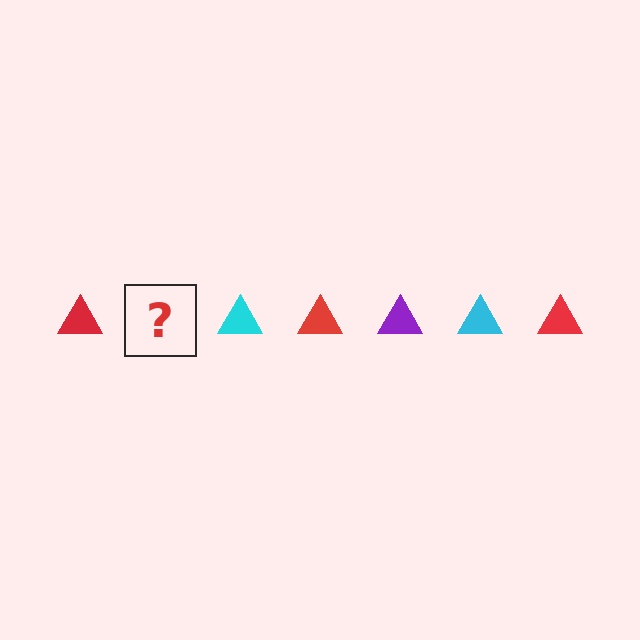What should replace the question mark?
The question mark should be replaced with a purple triangle.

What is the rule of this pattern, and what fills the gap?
The rule is that the pattern cycles through red, purple, cyan triangles. The gap should be filled with a purple triangle.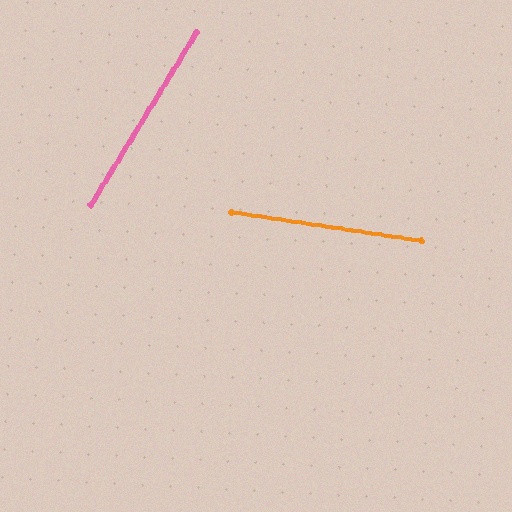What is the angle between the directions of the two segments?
Approximately 67 degrees.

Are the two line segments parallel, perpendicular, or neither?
Neither parallel nor perpendicular — they differ by about 67°.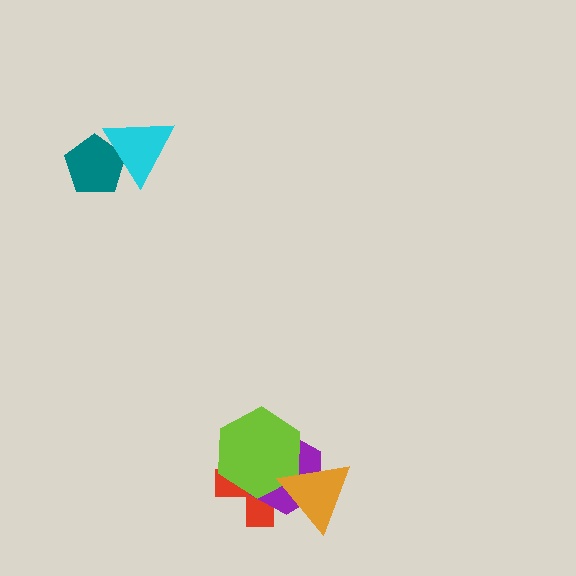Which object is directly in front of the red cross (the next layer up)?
The purple hexagon is directly in front of the red cross.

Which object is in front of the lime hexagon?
The orange triangle is in front of the lime hexagon.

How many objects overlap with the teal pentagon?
1 object overlaps with the teal pentagon.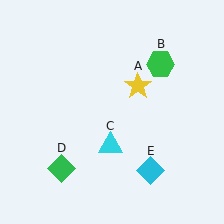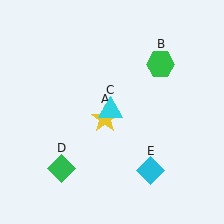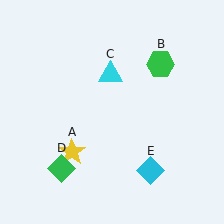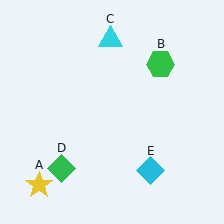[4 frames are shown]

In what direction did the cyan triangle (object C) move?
The cyan triangle (object C) moved up.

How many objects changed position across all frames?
2 objects changed position: yellow star (object A), cyan triangle (object C).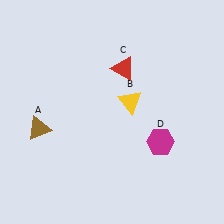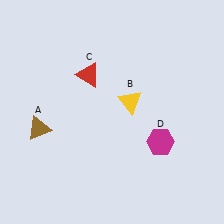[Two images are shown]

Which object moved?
The red triangle (C) moved left.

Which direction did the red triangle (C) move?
The red triangle (C) moved left.